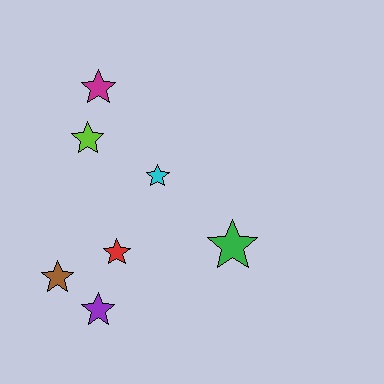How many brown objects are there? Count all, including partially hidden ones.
There is 1 brown object.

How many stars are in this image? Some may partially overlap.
There are 7 stars.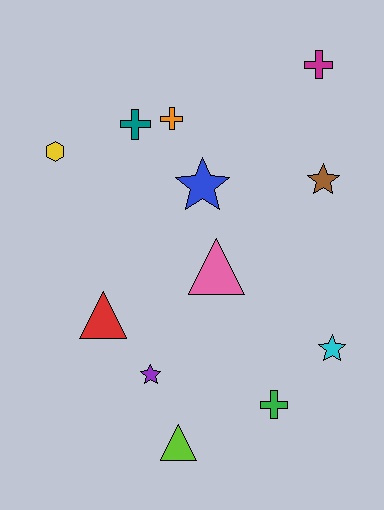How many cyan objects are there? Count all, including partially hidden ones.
There is 1 cyan object.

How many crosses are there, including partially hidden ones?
There are 4 crosses.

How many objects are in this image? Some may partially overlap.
There are 12 objects.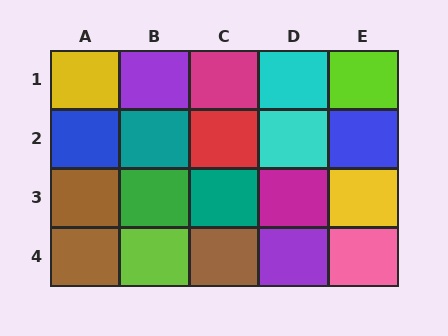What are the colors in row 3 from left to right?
Brown, green, teal, magenta, yellow.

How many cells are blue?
2 cells are blue.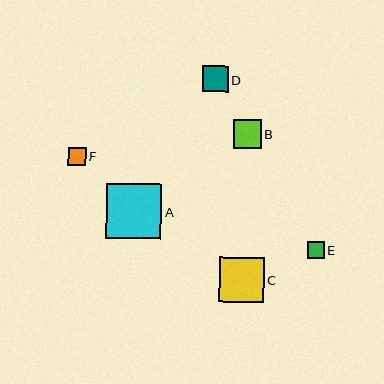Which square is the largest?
Square A is the largest with a size of approximately 55 pixels.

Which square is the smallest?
Square E is the smallest with a size of approximately 17 pixels.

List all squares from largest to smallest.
From largest to smallest: A, C, B, D, F, E.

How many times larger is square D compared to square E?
Square D is approximately 1.5 times the size of square E.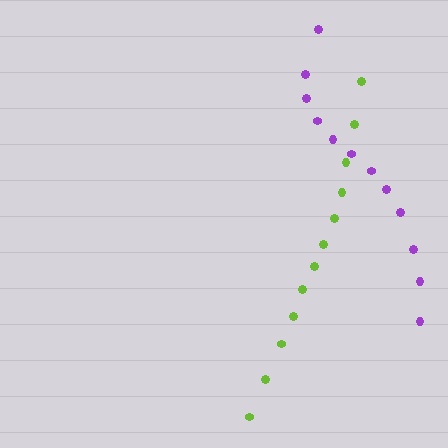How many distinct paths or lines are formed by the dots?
There are 2 distinct paths.